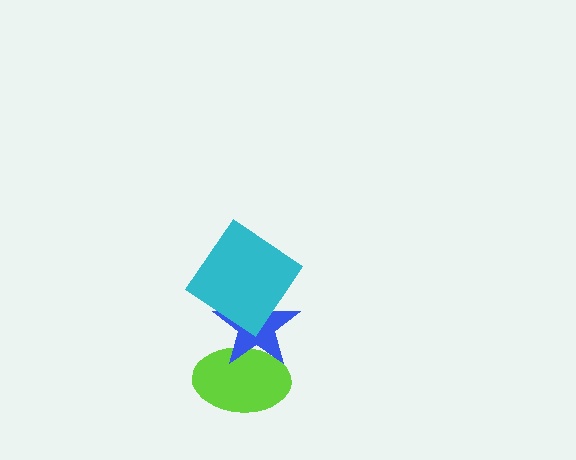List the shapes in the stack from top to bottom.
From top to bottom: the cyan diamond, the blue star, the lime ellipse.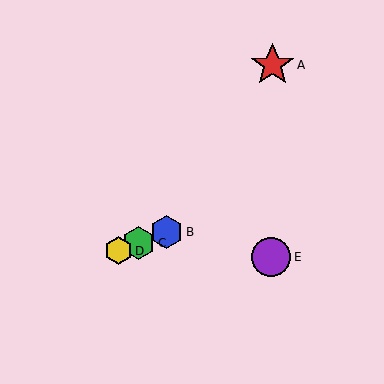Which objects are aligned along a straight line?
Objects B, C, D are aligned along a straight line.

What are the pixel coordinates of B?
Object B is at (167, 232).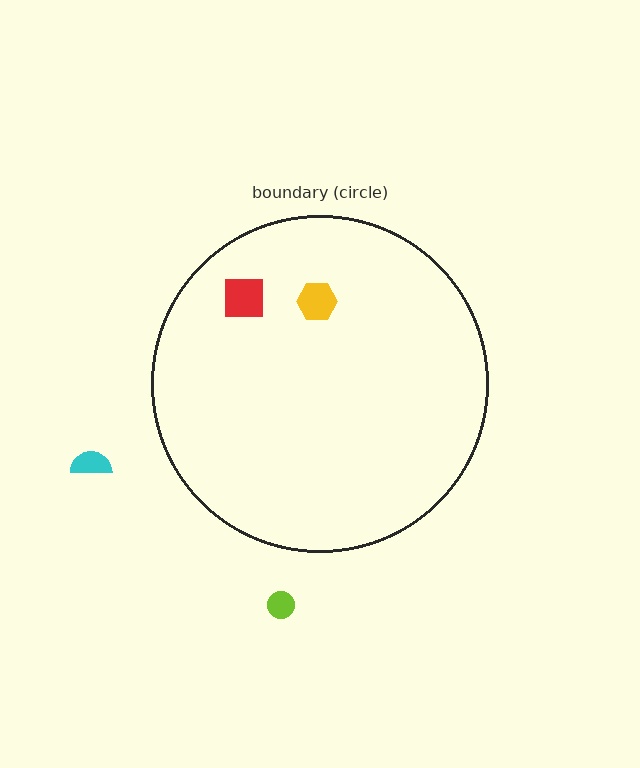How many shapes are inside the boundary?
2 inside, 2 outside.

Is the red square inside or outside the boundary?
Inside.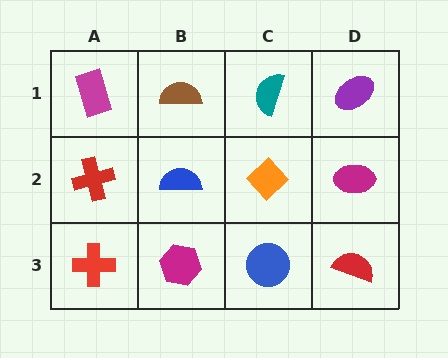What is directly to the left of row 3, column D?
A blue circle.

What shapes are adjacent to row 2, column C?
A teal semicircle (row 1, column C), a blue circle (row 3, column C), a blue semicircle (row 2, column B), a magenta ellipse (row 2, column D).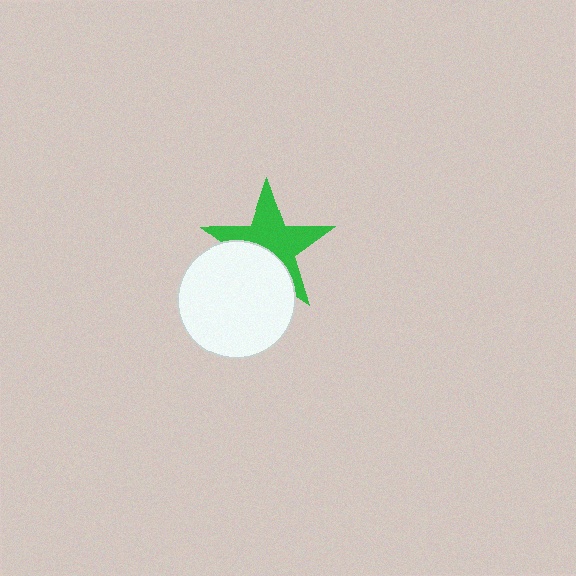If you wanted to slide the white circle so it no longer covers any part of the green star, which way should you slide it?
Slide it down — that is the most direct way to separate the two shapes.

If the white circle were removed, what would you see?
You would see the complete green star.